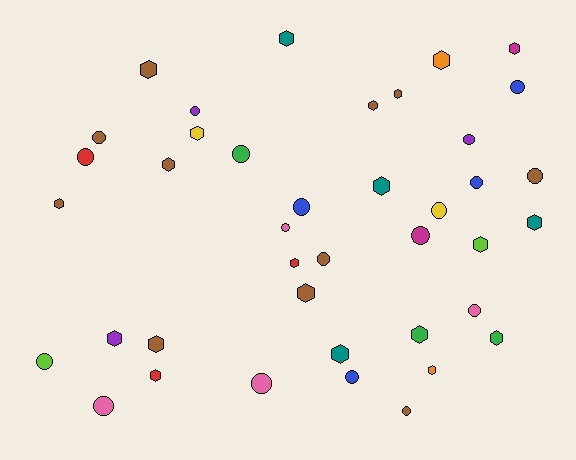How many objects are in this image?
There are 40 objects.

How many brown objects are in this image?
There are 11 brown objects.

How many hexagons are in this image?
There are 21 hexagons.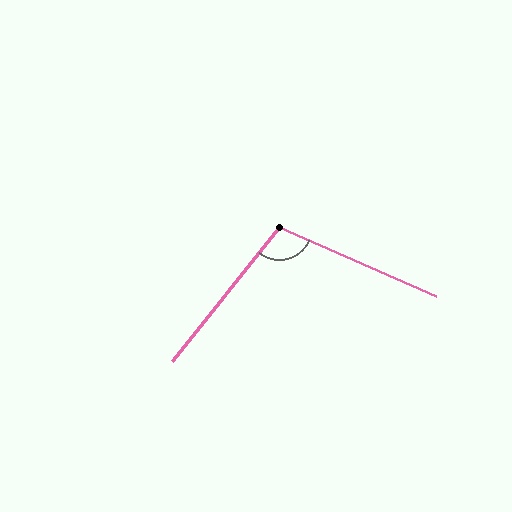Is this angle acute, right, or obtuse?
It is obtuse.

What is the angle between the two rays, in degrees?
Approximately 105 degrees.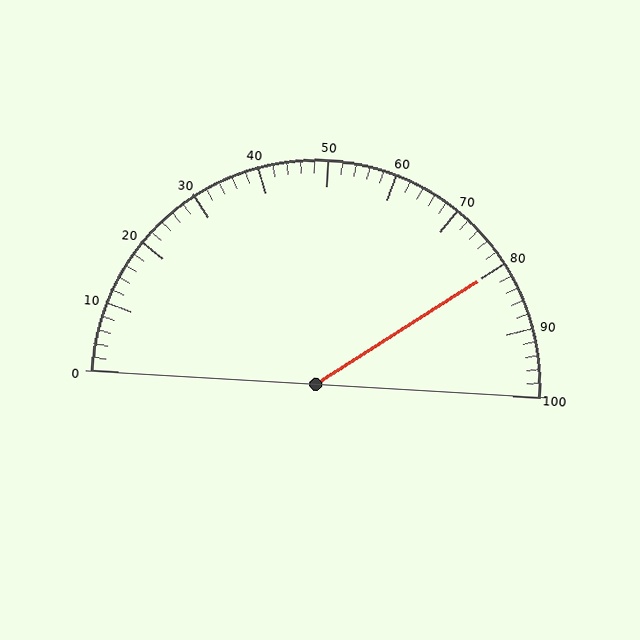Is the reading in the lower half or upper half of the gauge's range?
The reading is in the upper half of the range (0 to 100).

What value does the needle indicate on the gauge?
The needle indicates approximately 80.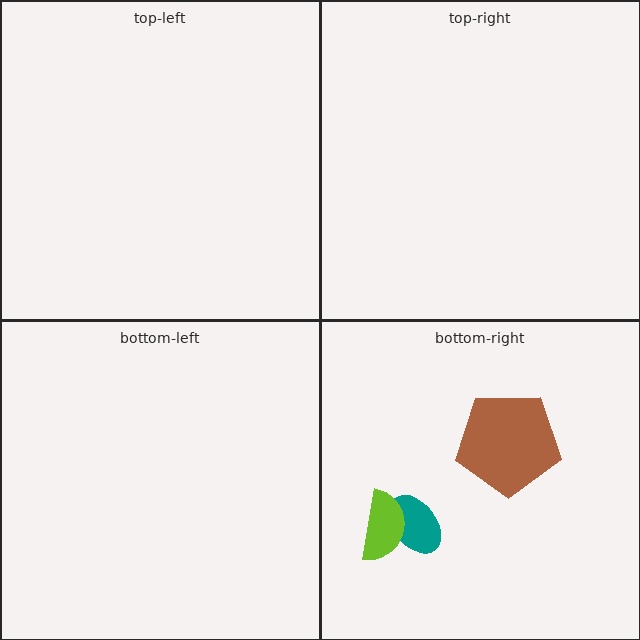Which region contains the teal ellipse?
The bottom-right region.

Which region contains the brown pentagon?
The bottom-right region.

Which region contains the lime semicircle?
The bottom-right region.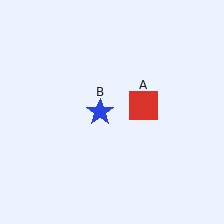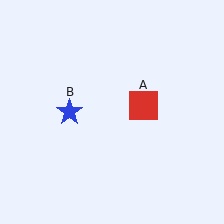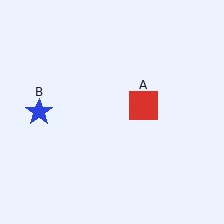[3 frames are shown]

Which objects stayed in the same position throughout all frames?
Red square (object A) remained stationary.